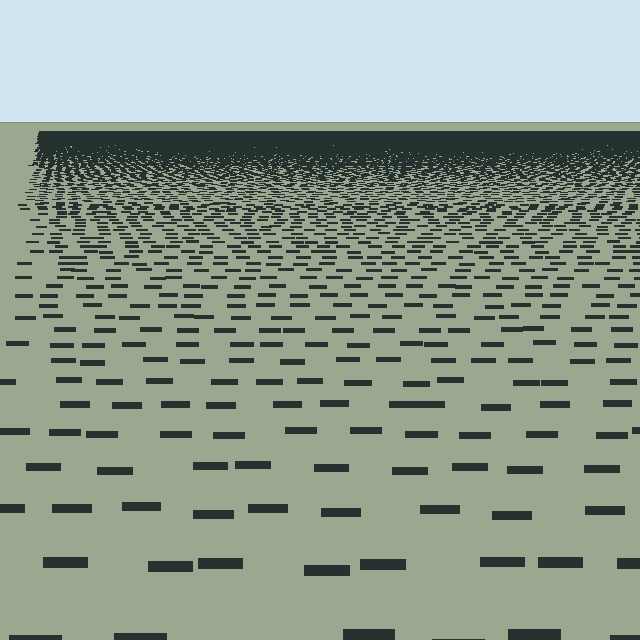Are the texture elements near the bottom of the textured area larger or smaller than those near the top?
Larger. Near the bottom, elements are closer to the viewer and appear at a bigger on-screen size.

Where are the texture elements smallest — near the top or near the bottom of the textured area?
Near the top.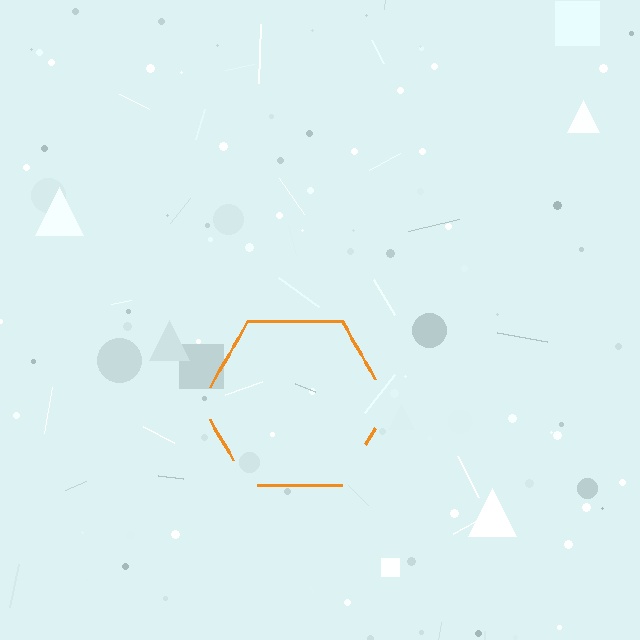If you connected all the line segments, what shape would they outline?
They would outline a hexagon.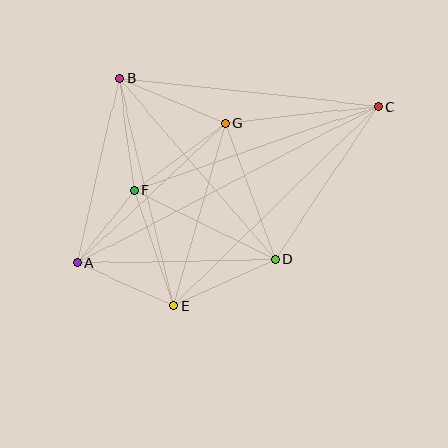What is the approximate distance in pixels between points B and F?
The distance between B and F is approximately 113 pixels.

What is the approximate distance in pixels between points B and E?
The distance between B and E is approximately 234 pixels.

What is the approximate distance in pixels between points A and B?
The distance between A and B is approximately 190 pixels.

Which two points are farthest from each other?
Points A and C are farthest from each other.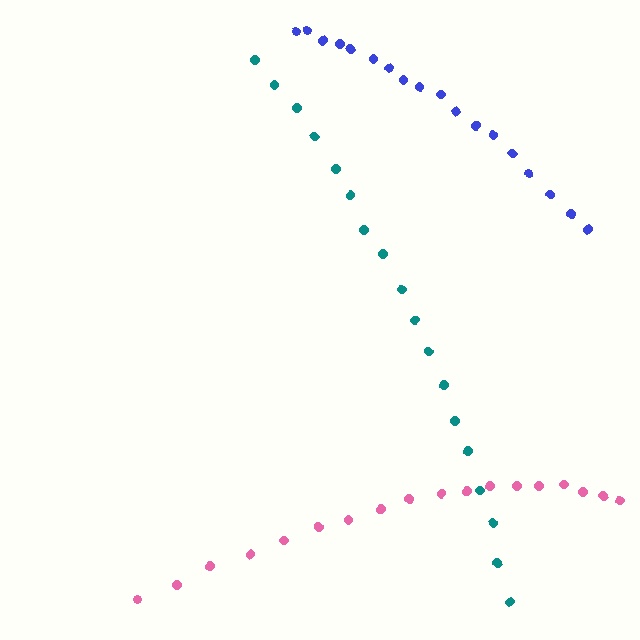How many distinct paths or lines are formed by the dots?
There are 3 distinct paths.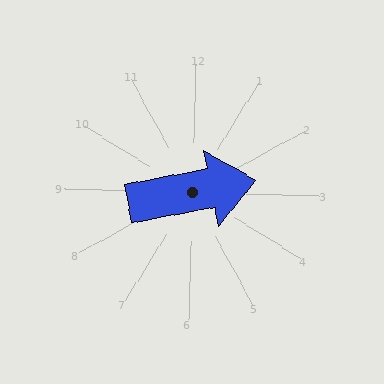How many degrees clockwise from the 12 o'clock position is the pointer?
Approximately 78 degrees.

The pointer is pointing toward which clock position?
Roughly 3 o'clock.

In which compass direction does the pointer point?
East.